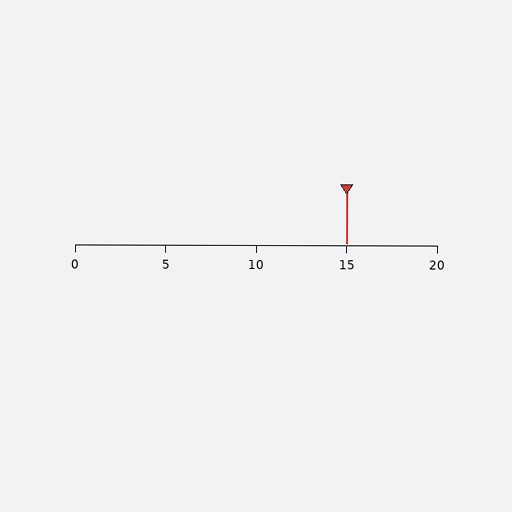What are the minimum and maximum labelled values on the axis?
The axis runs from 0 to 20.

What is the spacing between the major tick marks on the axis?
The major ticks are spaced 5 apart.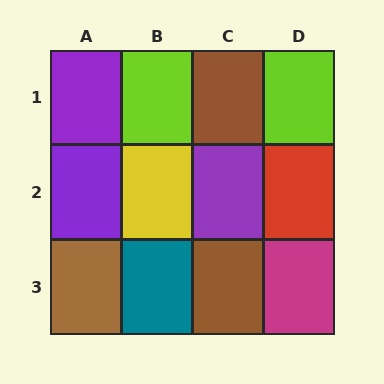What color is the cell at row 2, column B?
Yellow.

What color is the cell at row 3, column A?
Brown.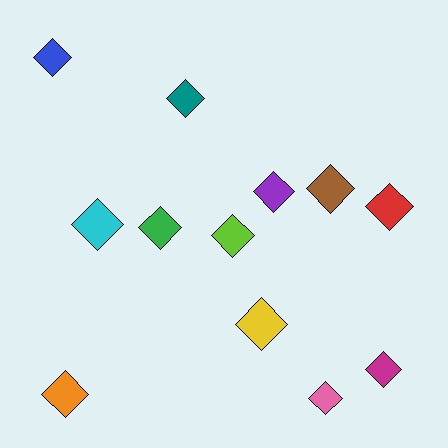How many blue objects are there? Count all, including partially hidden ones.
There is 1 blue object.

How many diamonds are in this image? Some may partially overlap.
There are 12 diamonds.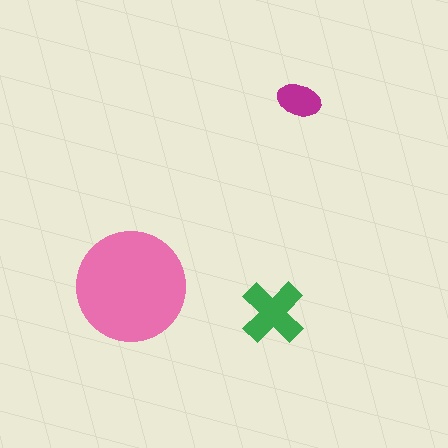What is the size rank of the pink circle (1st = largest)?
1st.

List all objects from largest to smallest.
The pink circle, the green cross, the magenta ellipse.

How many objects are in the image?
There are 3 objects in the image.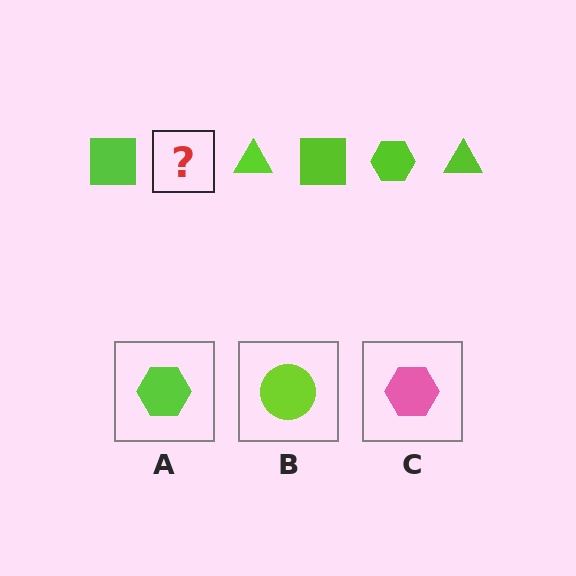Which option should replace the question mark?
Option A.